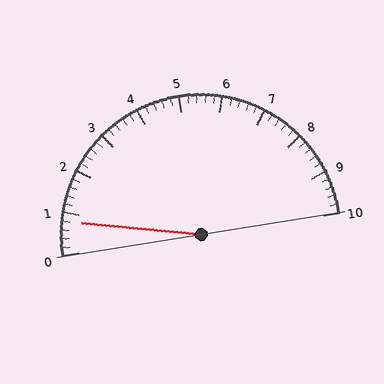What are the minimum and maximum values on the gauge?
The gauge ranges from 0 to 10.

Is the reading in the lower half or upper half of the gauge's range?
The reading is in the lower half of the range (0 to 10).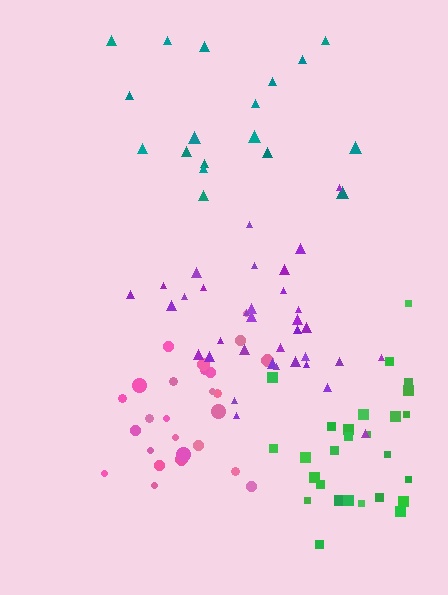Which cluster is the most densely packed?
Purple.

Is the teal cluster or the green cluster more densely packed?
Green.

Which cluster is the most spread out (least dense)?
Teal.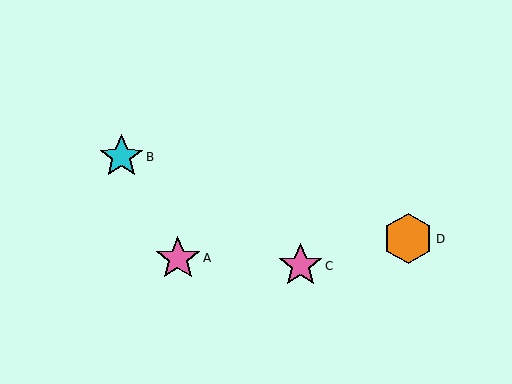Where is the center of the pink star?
The center of the pink star is at (178, 258).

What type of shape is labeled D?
Shape D is an orange hexagon.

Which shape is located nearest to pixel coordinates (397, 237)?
The orange hexagon (labeled D) at (408, 239) is nearest to that location.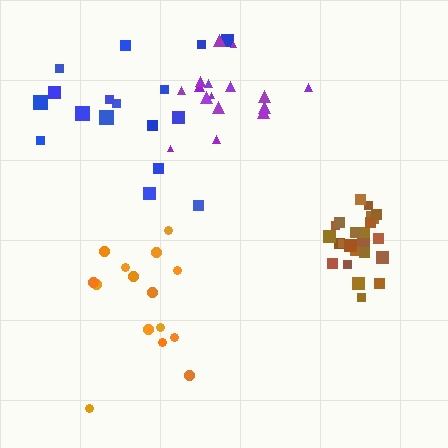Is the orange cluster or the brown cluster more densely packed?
Brown.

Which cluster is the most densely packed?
Brown.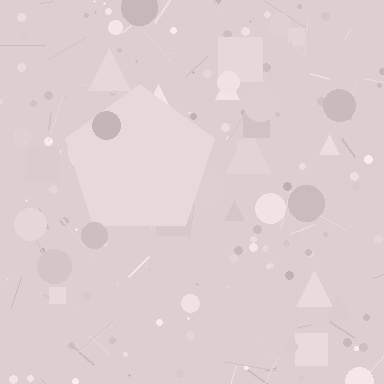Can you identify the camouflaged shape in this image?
The camouflaged shape is a pentagon.